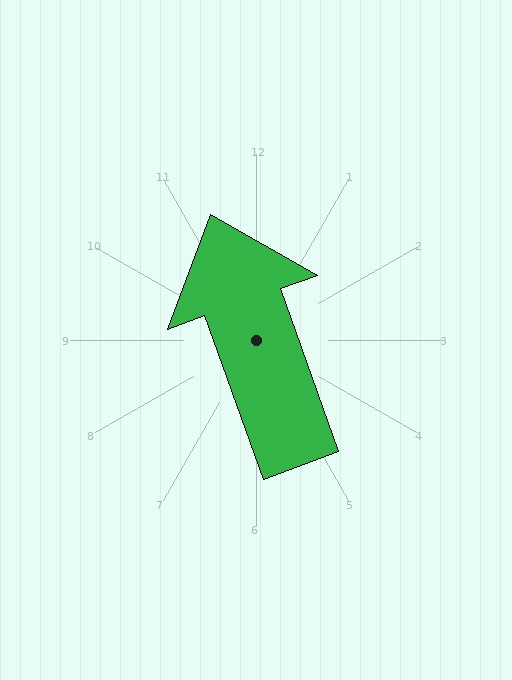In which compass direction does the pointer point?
North.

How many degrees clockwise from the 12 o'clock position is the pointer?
Approximately 340 degrees.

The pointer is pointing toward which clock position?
Roughly 11 o'clock.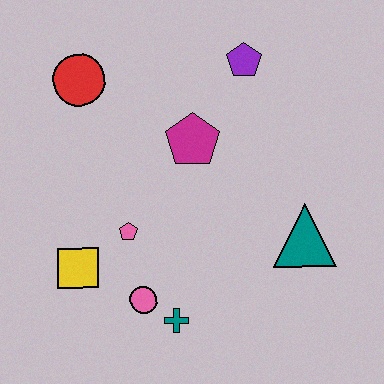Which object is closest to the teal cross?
The pink circle is closest to the teal cross.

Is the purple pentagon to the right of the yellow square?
Yes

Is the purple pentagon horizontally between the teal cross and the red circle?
No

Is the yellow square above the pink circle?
Yes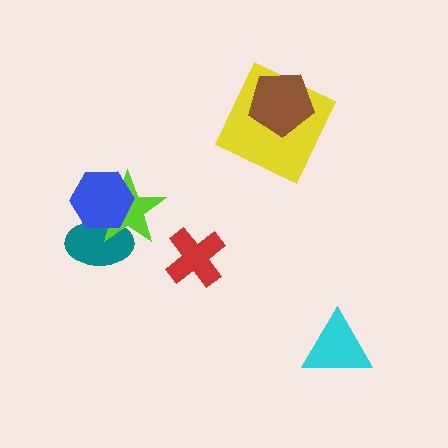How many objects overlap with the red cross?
0 objects overlap with the red cross.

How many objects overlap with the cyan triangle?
0 objects overlap with the cyan triangle.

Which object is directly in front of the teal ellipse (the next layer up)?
The lime star is directly in front of the teal ellipse.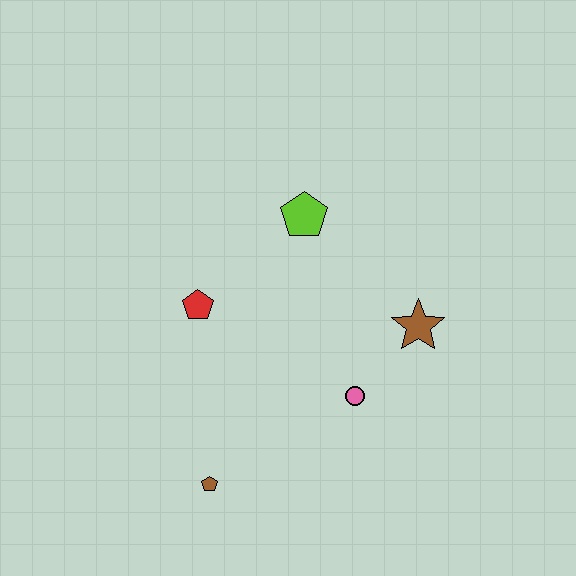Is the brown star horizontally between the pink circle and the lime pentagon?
No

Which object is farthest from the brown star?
The brown pentagon is farthest from the brown star.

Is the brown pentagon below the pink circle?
Yes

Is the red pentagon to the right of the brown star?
No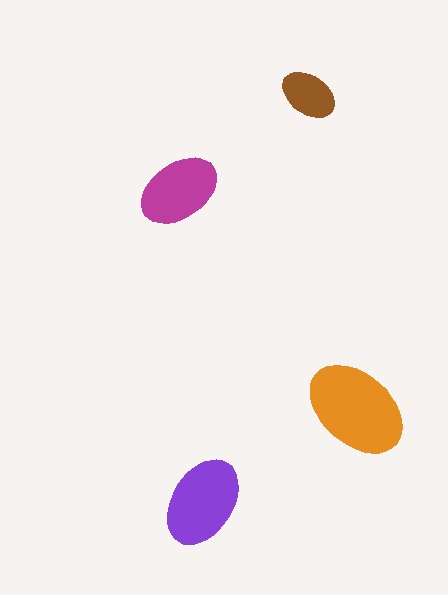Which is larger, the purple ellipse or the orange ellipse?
The orange one.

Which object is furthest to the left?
The magenta ellipse is leftmost.